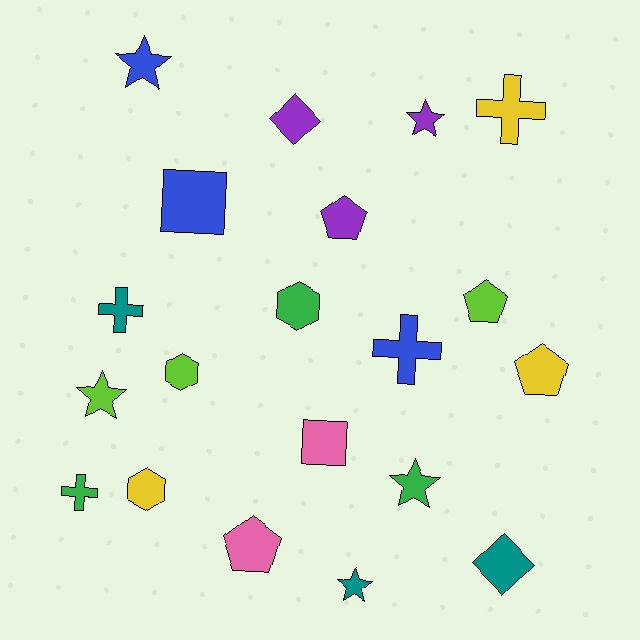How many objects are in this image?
There are 20 objects.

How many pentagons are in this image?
There are 4 pentagons.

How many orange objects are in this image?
There are no orange objects.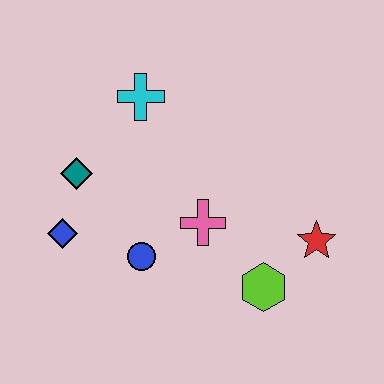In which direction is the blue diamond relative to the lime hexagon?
The blue diamond is to the left of the lime hexagon.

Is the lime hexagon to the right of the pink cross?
Yes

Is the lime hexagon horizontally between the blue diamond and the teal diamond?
No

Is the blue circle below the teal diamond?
Yes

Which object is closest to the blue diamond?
The teal diamond is closest to the blue diamond.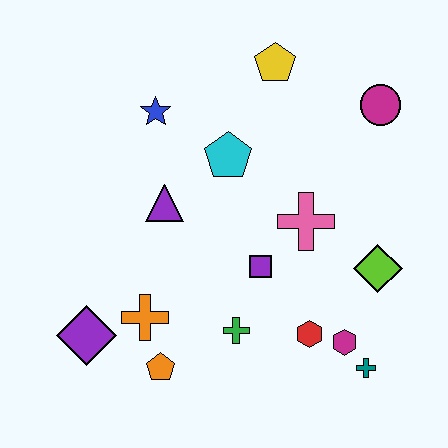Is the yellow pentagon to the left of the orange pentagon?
No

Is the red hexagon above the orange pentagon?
Yes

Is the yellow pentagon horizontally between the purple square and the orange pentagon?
No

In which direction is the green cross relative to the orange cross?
The green cross is to the right of the orange cross.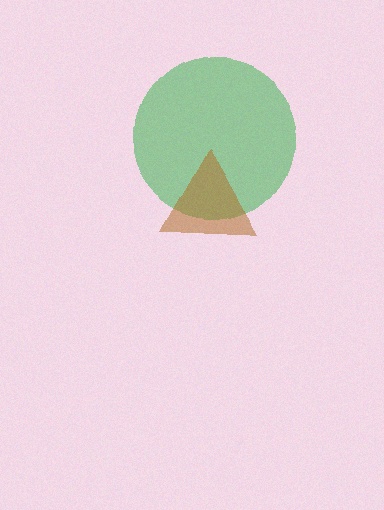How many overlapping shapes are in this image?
There are 2 overlapping shapes in the image.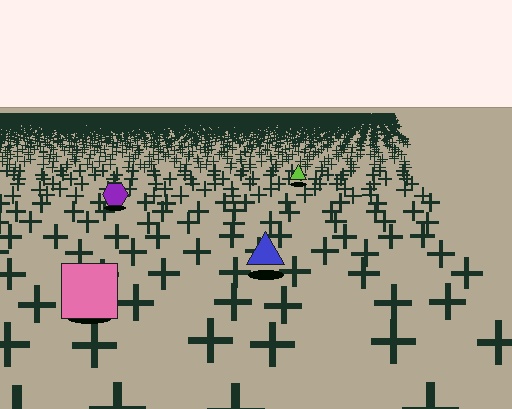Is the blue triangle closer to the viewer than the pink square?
No. The pink square is closer — you can tell from the texture gradient: the ground texture is coarser near it.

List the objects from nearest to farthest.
From nearest to farthest: the pink square, the blue triangle, the purple hexagon, the lime triangle.